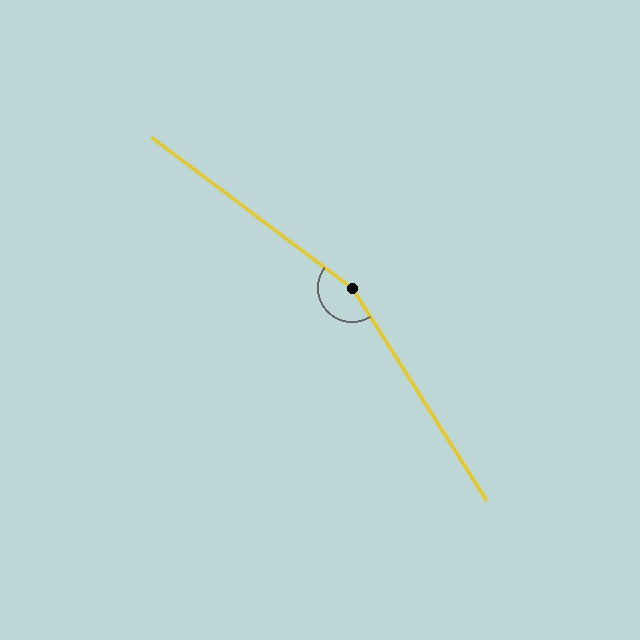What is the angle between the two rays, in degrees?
Approximately 159 degrees.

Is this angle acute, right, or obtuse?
It is obtuse.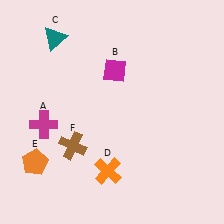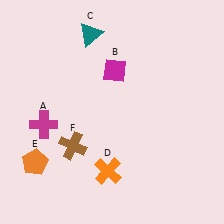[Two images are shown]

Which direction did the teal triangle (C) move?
The teal triangle (C) moved right.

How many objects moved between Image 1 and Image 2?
1 object moved between the two images.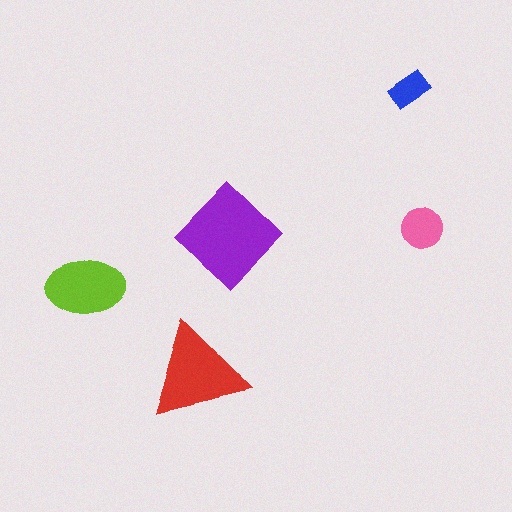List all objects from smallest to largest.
The blue rectangle, the pink circle, the lime ellipse, the red triangle, the purple diamond.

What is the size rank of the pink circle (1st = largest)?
4th.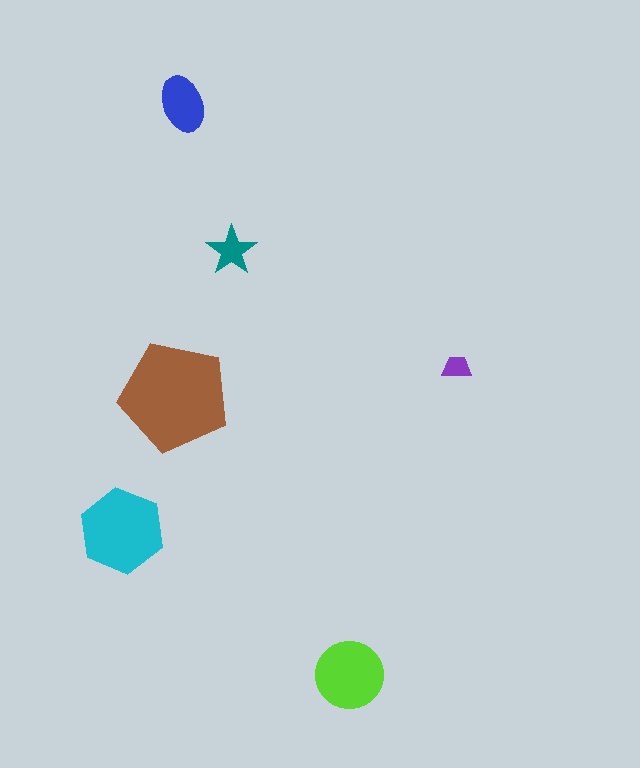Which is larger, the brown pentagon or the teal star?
The brown pentagon.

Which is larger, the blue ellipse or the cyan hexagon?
The cyan hexagon.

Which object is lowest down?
The lime circle is bottommost.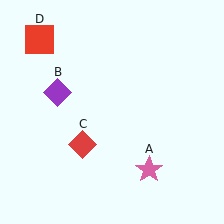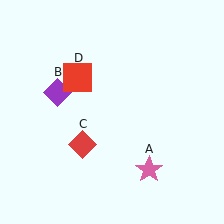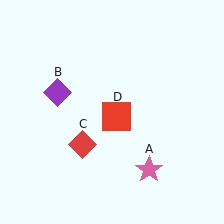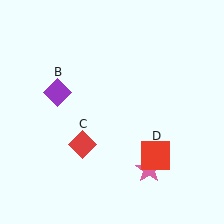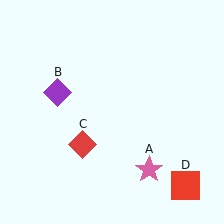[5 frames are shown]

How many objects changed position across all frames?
1 object changed position: red square (object D).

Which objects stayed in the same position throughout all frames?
Pink star (object A) and purple diamond (object B) and red diamond (object C) remained stationary.